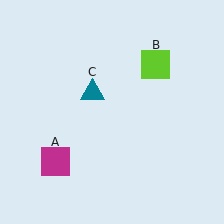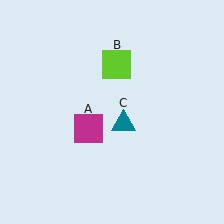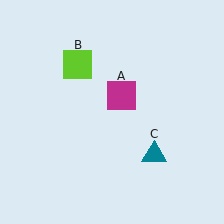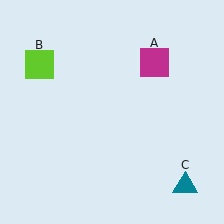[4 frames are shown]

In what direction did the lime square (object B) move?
The lime square (object B) moved left.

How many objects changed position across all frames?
3 objects changed position: magenta square (object A), lime square (object B), teal triangle (object C).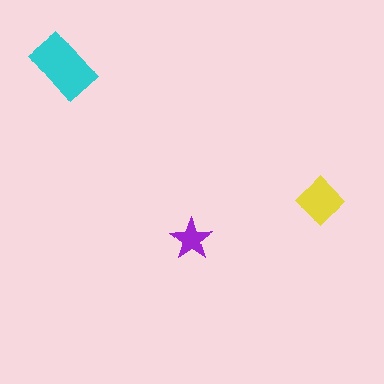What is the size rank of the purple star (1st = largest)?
3rd.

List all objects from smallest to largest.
The purple star, the yellow diamond, the cyan rectangle.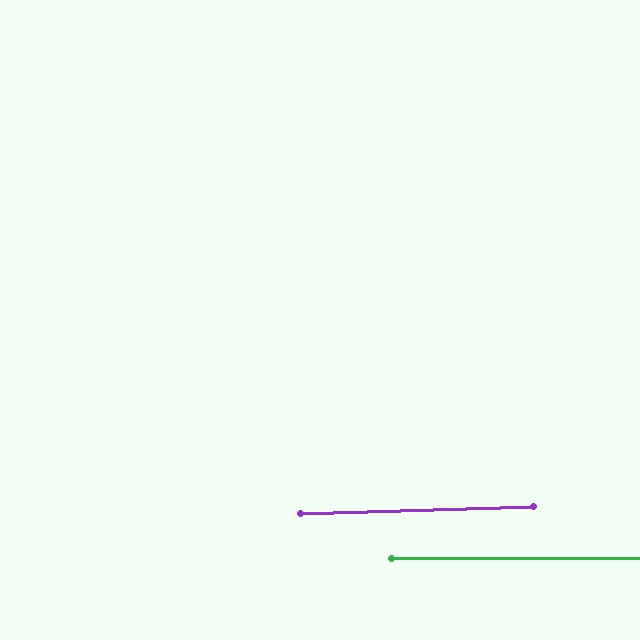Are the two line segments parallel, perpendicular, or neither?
Parallel — their directions differ by only 1.6°.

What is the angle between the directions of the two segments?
Approximately 2 degrees.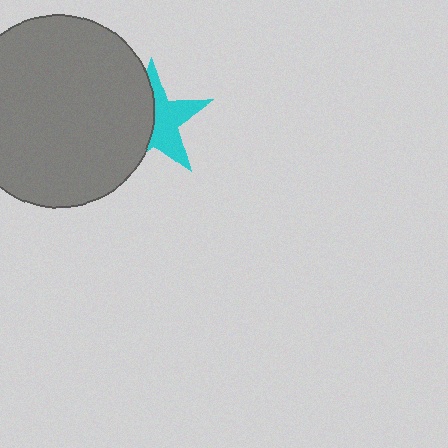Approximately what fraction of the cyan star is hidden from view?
Roughly 49% of the cyan star is hidden behind the gray circle.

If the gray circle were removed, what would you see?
You would see the complete cyan star.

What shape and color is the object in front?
The object in front is a gray circle.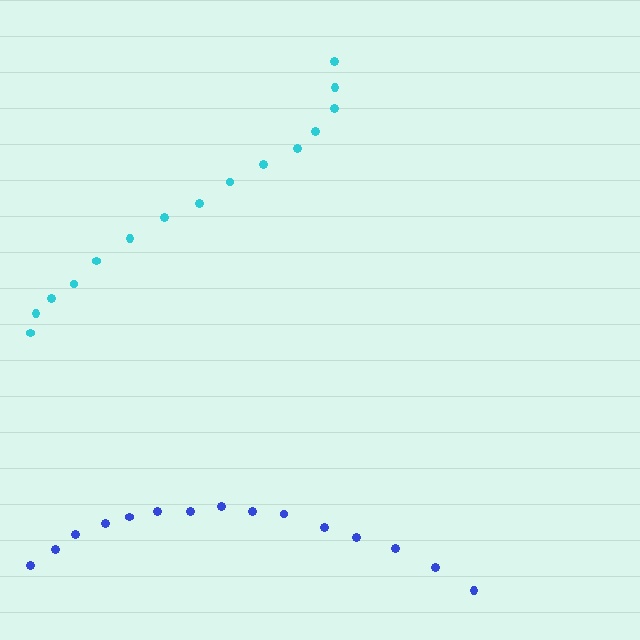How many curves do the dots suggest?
There are 2 distinct paths.